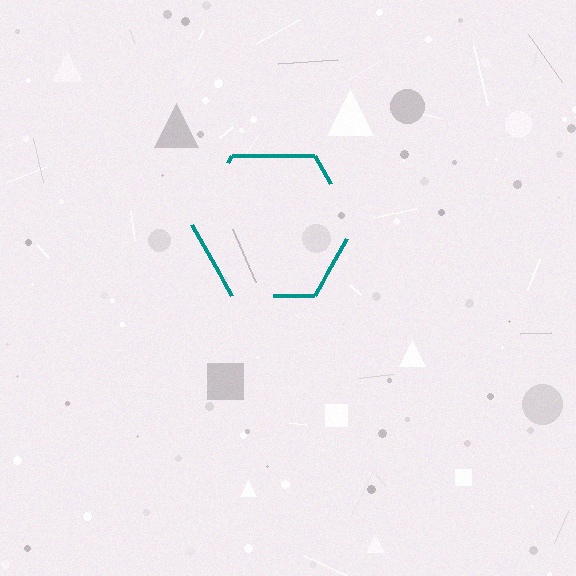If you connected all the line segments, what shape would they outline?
They would outline a hexagon.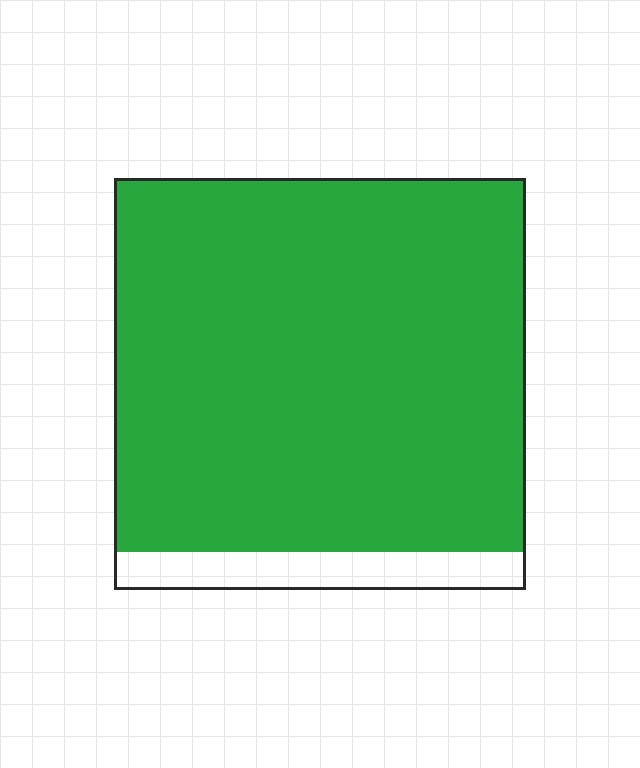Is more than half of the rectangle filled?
Yes.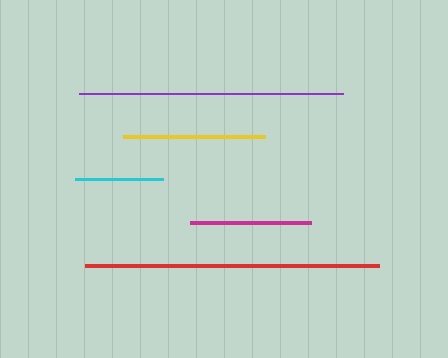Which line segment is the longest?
The red line is the longest at approximately 294 pixels.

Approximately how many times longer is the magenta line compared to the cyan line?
The magenta line is approximately 1.4 times the length of the cyan line.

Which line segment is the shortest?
The cyan line is the shortest at approximately 88 pixels.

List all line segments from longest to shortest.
From longest to shortest: red, purple, yellow, magenta, cyan.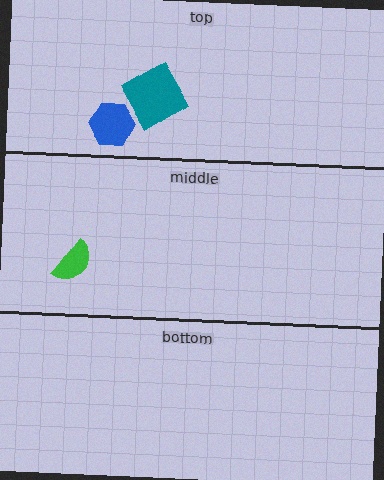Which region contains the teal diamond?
The top region.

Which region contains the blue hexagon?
The top region.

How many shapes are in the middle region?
1.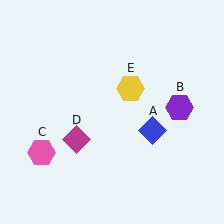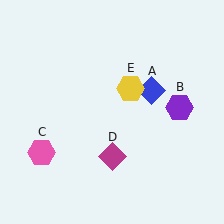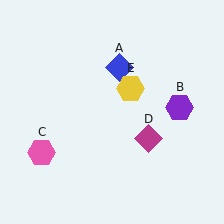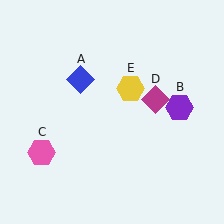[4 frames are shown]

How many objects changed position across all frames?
2 objects changed position: blue diamond (object A), magenta diamond (object D).